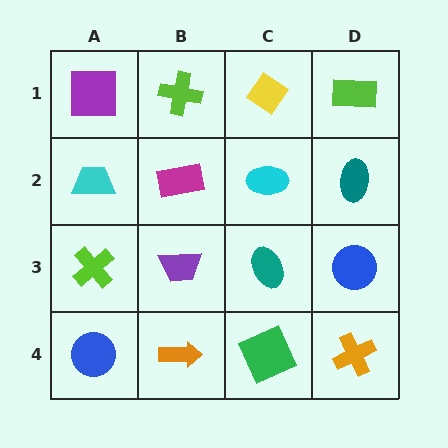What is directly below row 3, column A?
A blue circle.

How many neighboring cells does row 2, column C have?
4.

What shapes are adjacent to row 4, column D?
A blue circle (row 3, column D), a green square (row 4, column C).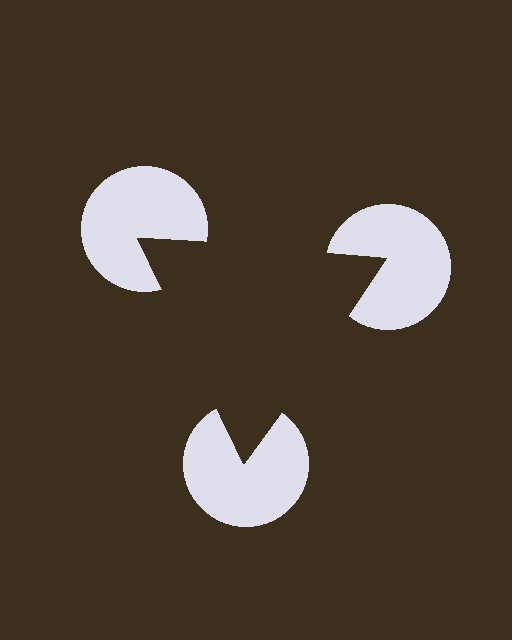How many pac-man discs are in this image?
There are 3 — one at each vertex of the illusory triangle.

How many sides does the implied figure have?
3 sides.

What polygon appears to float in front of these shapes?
An illusory triangle — its edges are inferred from the aligned wedge cuts in the pac-man discs, not physically drawn.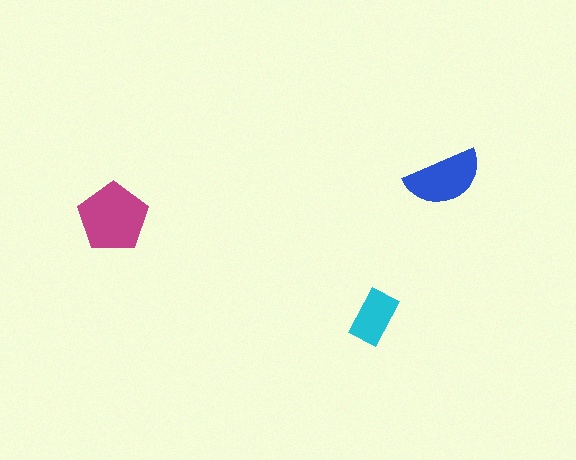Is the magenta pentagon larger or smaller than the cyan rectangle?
Larger.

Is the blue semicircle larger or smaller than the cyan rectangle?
Larger.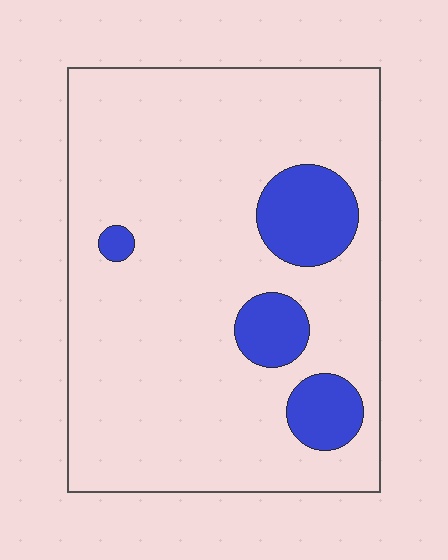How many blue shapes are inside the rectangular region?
4.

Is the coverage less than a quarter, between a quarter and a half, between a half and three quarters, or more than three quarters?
Less than a quarter.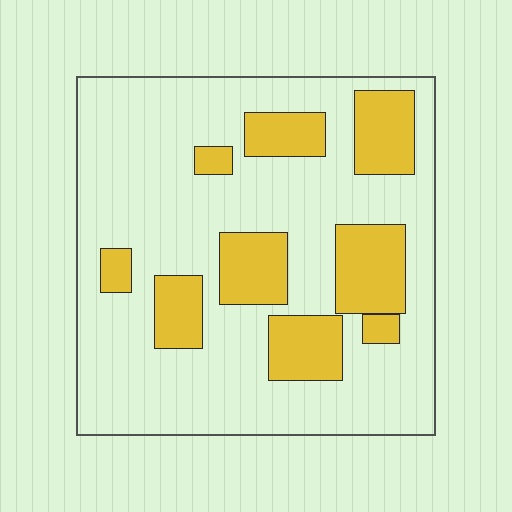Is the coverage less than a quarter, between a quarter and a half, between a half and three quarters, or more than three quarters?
Between a quarter and a half.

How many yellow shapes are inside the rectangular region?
9.